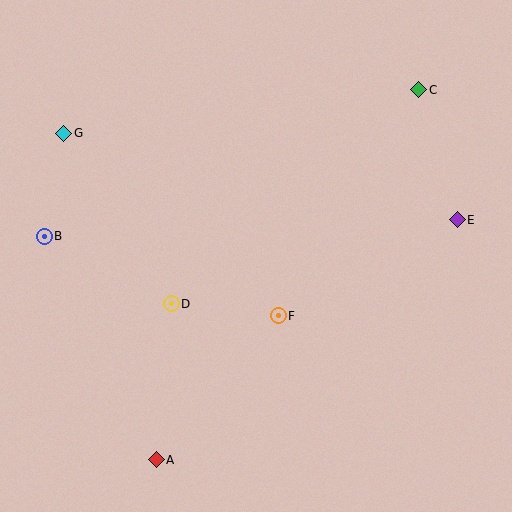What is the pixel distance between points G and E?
The distance between G and E is 403 pixels.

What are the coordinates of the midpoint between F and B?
The midpoint between F and B is at (161, 276).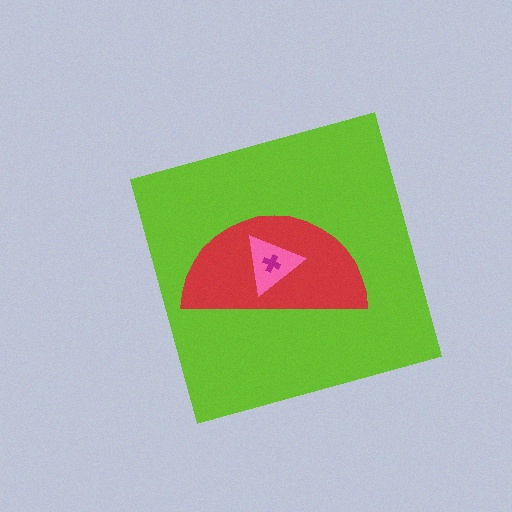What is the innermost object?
The magenta cross.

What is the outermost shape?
The lime diamond.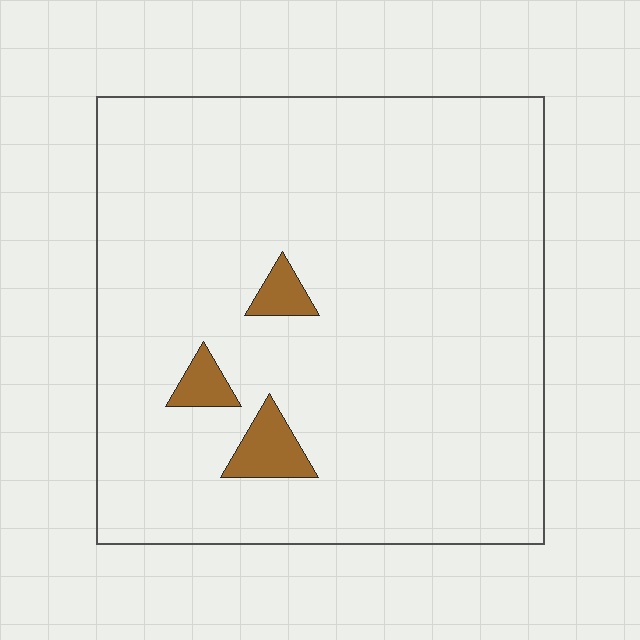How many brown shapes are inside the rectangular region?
3.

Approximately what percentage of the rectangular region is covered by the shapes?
Approximately 5%.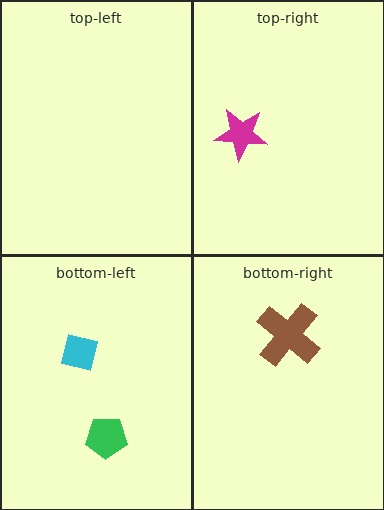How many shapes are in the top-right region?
1.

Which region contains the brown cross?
The bottom-right region.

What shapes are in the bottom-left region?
The cyan square, the green pentagon.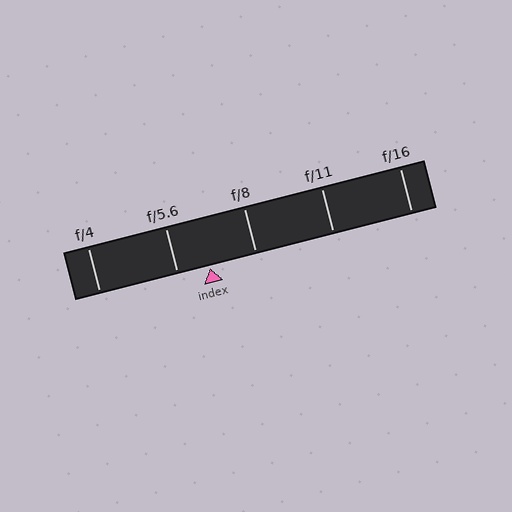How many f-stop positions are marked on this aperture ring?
There are 5 f-stop positions marked.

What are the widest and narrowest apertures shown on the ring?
The widest aperture shown is f/4 and the narrowest is f/16.